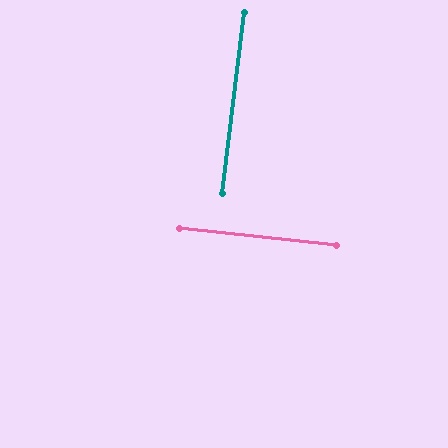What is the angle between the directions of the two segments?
Approximately 89 degrees.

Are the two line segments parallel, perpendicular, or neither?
Perpendicular — they meet at approximately 89°.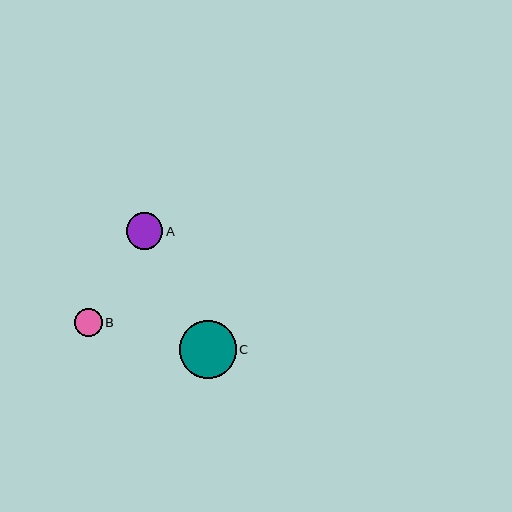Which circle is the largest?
Circle C is the largest with a size of approximately 57 pixels.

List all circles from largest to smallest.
From largest to smallest: C, A, B.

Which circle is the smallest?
Circle B is the smallest with a size of approximately 28 pixels.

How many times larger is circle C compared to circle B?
Circle C is approximately 2.0 times the size of circle B.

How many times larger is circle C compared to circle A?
Circle C is approximately 1.6 times the size of circle A.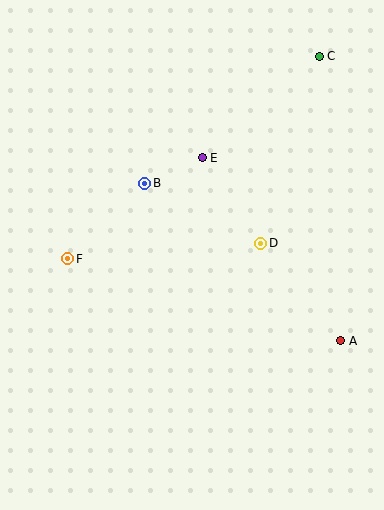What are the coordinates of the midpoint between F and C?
The midpoint between F and C is at (193, 158).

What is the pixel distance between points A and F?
The distance between A and F is 285 pixels.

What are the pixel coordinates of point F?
Point F is at (68, 259).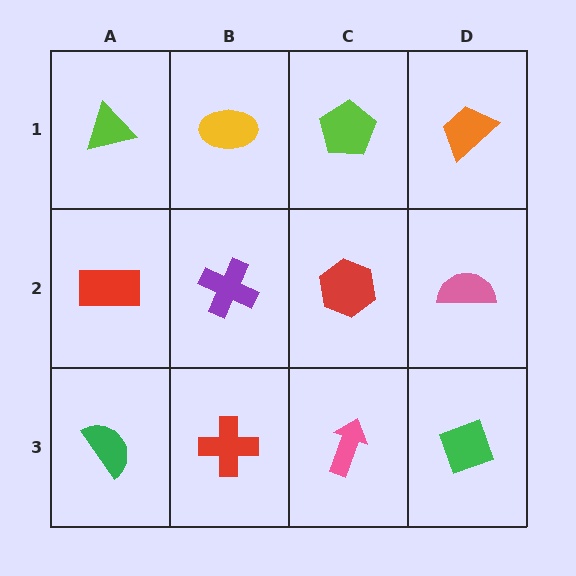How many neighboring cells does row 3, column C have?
3.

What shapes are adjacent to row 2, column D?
An orange trapezoid (row 1, column D), a green diamond (row 3, column D), a red hexagon (row 2, column C).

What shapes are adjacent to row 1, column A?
A red rectangle (row 2, column A), a yellow ellipse (row 1, column B).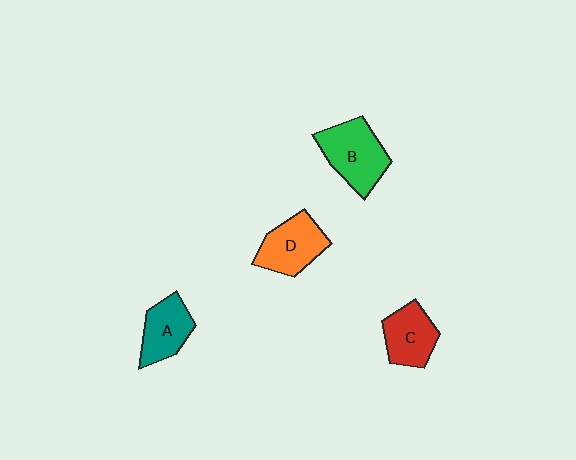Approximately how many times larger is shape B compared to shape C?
Approximately 1.3 times.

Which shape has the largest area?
Shape B (green).